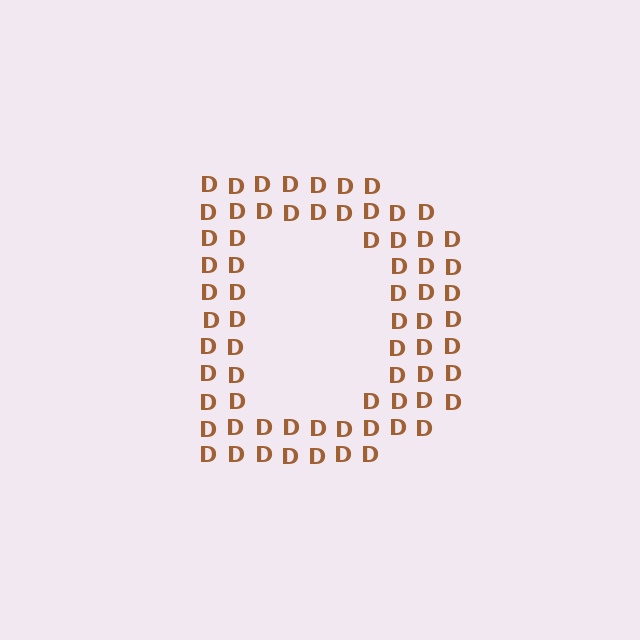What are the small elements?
The small elements are letter D's.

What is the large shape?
The large shape is the letter D.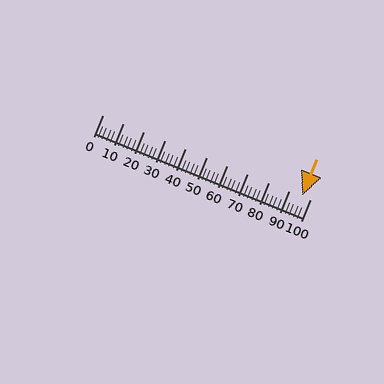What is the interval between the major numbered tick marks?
The major tick marks are spaced 10 units apart.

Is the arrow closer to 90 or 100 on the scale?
The arrow is closer to 100.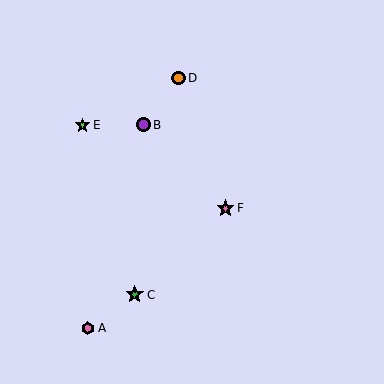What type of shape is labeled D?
Shape D is an orange circle.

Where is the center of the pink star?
The center of the pink star is at (225, 208).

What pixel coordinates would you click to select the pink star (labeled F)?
Click at (225, 208) to select the pink star F.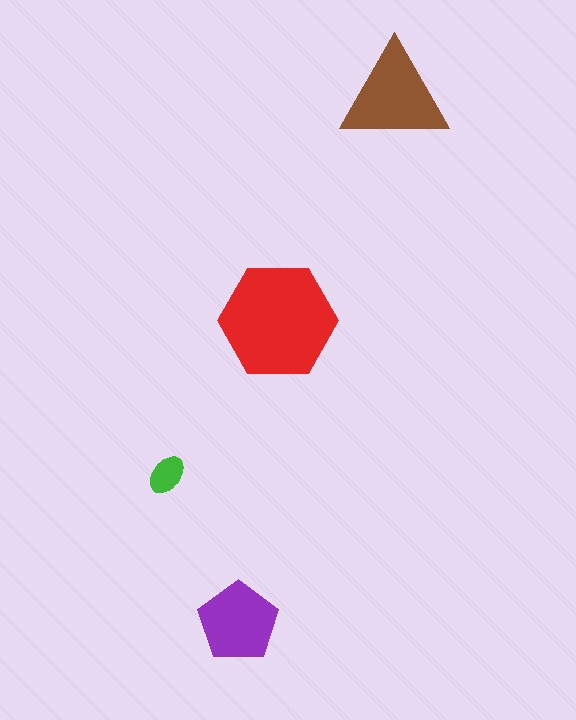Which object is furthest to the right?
The brown triangle is rightmost.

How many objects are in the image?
There are 4 objects in the image.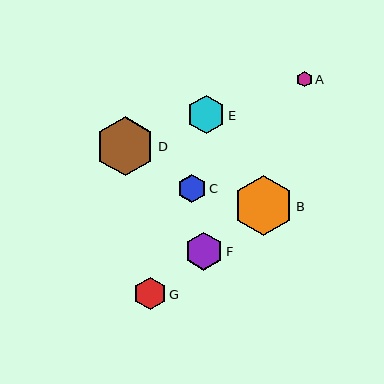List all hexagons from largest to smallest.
From largest to smallest: B, D, E, F, G, C, A.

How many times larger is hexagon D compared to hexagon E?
Hexagon D is approximately 1.5 times the size of hexagon E.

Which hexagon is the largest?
Hexagon B is the largest with a size of approximately 60 pixels.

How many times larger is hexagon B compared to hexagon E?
Hexagon B is approximately 1.6 times the size of hexagon E.